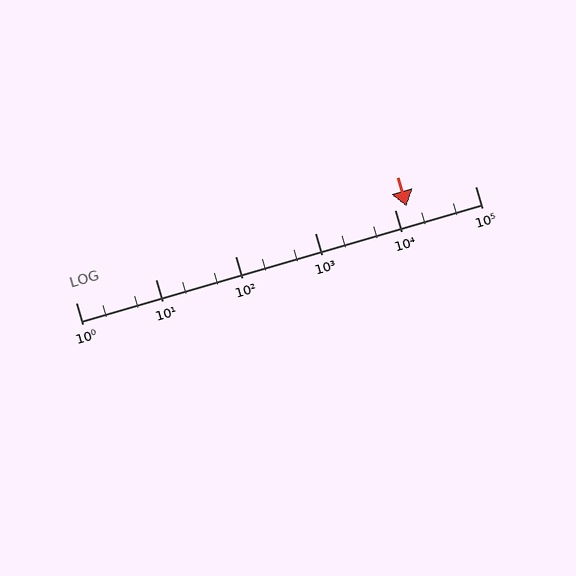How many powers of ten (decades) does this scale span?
The scale spans 5 decades, from 1 to 100000.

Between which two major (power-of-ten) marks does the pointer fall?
The pointer is between 10000 and 100000.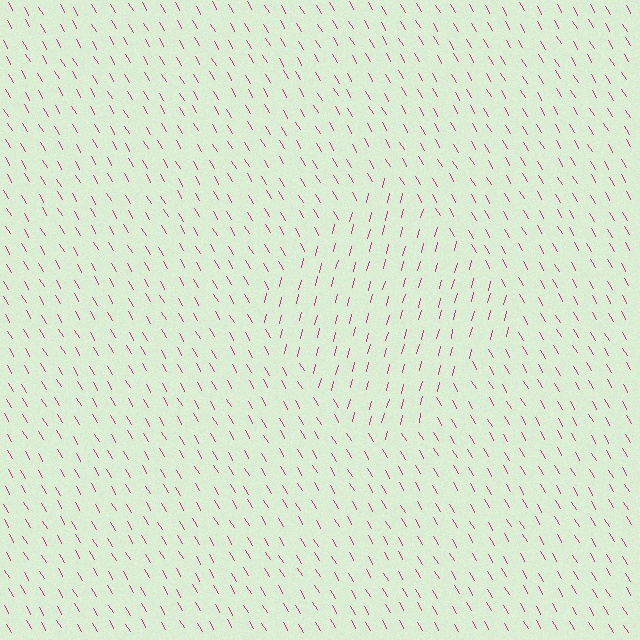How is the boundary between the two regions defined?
The boundary is defined purely by a change in line orientation (approximately 45 degrees difference). All lines are the same color and thickness.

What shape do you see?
I see a diamond.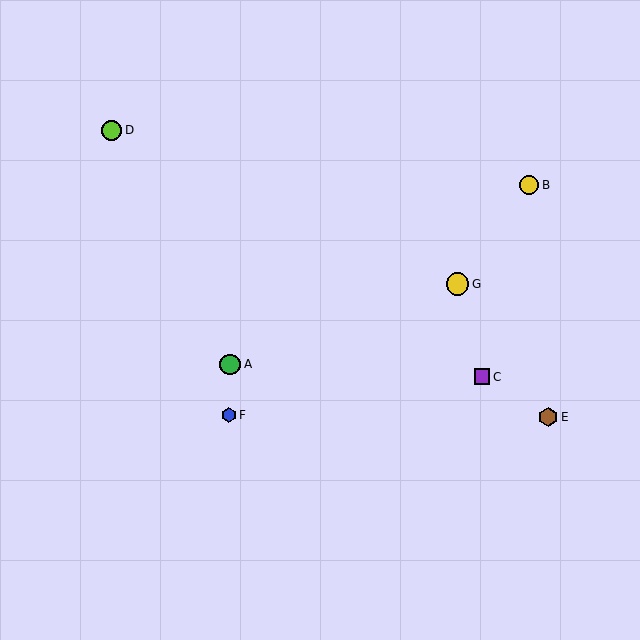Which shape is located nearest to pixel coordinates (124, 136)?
The lime circle (labeled D) at (111, 130) is nearest to that location.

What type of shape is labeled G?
Shape G is a yellow circle.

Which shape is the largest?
The yellow circle (labeled G) is the largest.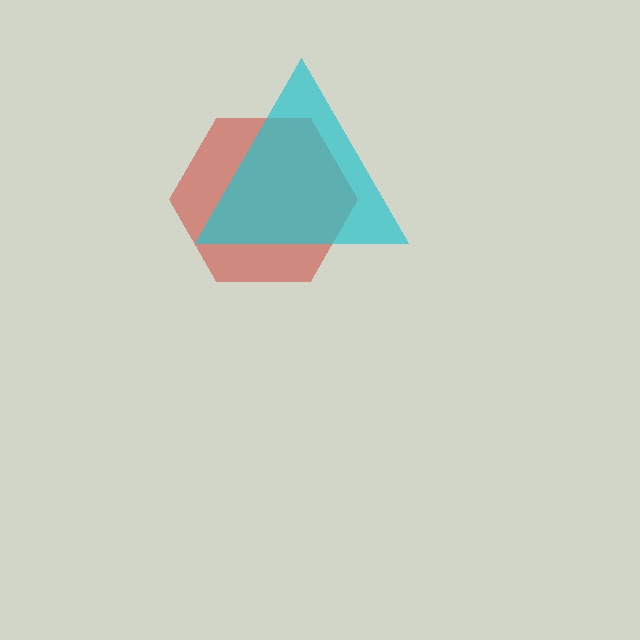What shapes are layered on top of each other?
The layered shapes are: a red hexagon, a cyan triangle.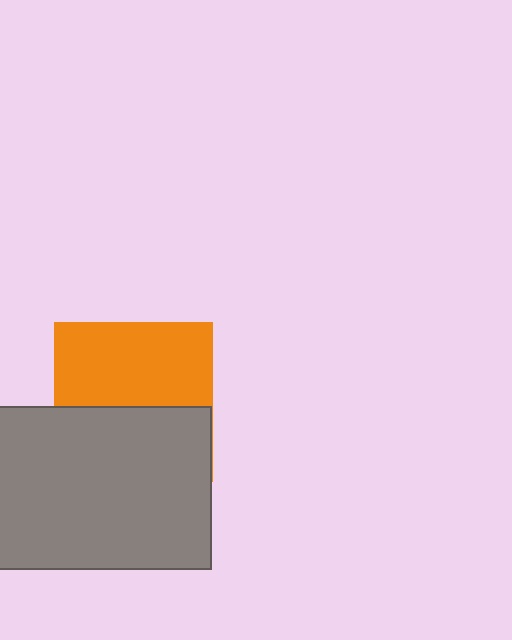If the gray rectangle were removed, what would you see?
You would see the complete orange square.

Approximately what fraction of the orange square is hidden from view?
Roughly 47% of the orange square is hidden behind the gray rectangle.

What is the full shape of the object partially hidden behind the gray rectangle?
The partially hidden object is an orange square.